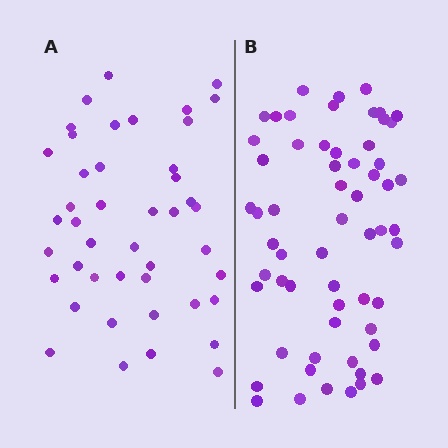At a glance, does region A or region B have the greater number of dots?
Region B (the right region) has more dots.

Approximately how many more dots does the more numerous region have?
Region B has approximately 15 more dots than region A.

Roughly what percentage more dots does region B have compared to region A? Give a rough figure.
About 35% more.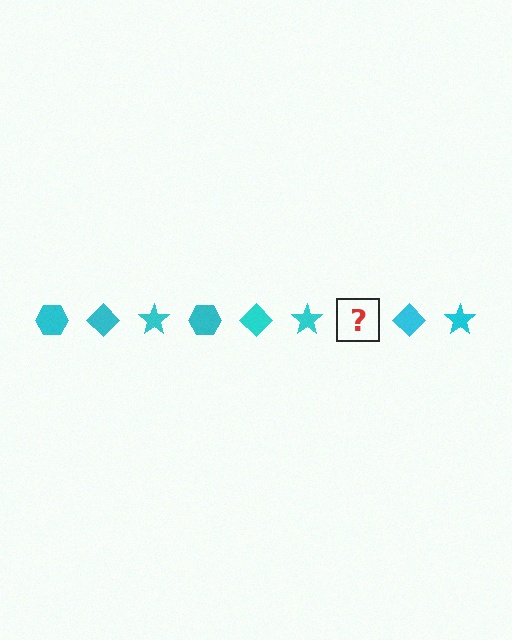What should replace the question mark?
The question mark should be replaced with a cyan hexagon.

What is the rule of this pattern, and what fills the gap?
The rule is that the pattern cycles through hexagon, diamond, star shapes in cyan. The gap should be filled with a cyan hexagon.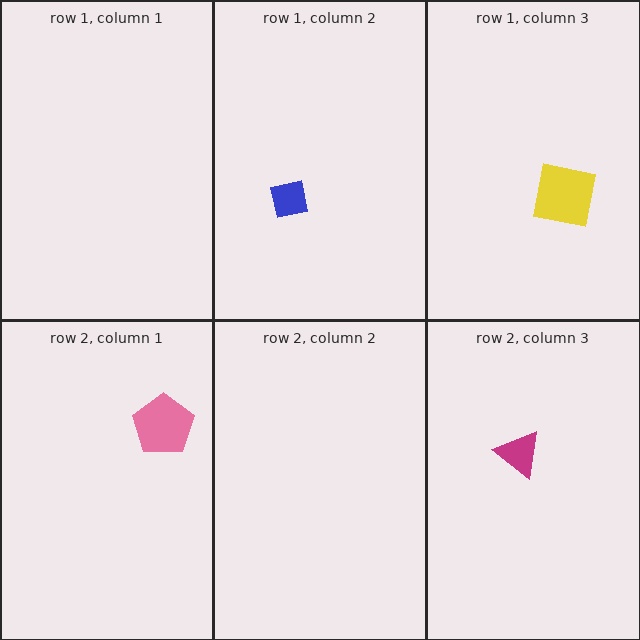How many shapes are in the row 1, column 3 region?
1.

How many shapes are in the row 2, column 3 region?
1.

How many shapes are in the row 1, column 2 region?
1.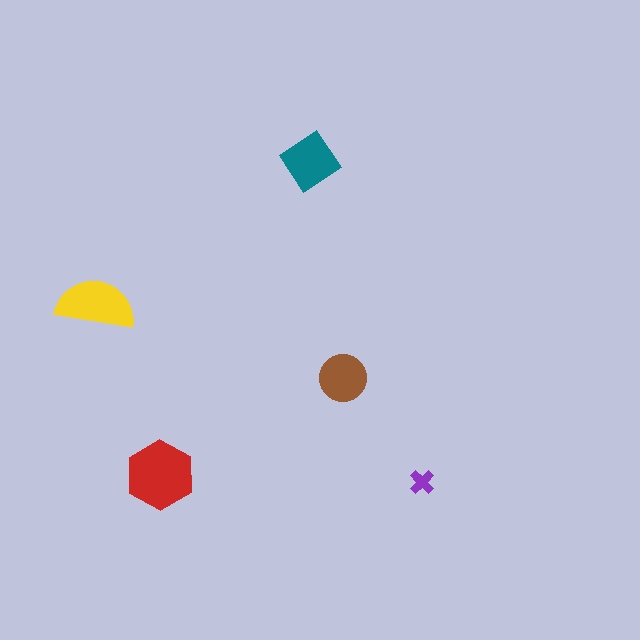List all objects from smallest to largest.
The purple cross, the brown circle, the teal diamond, the yellow semicircle, the red hexagon.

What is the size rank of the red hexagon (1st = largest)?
1st.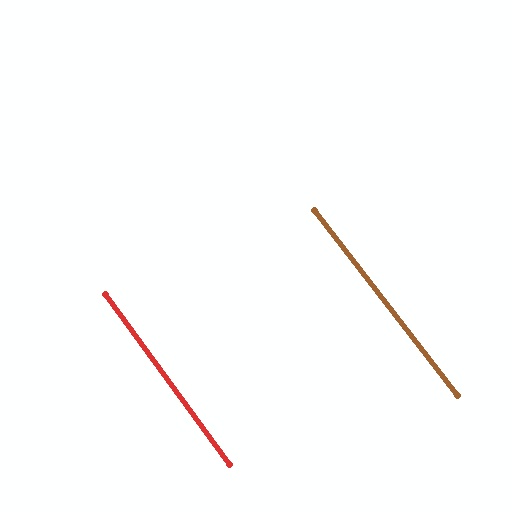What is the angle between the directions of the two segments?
Approximately 2 degrees.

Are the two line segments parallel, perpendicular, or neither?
Parallel — their directions differ by only 1.7°.